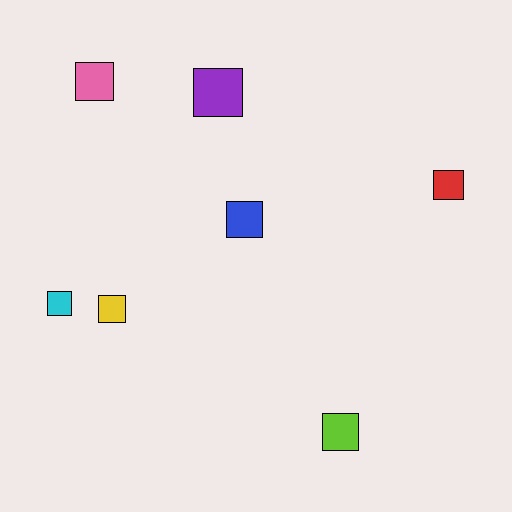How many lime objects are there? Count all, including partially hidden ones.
There is 1 lime object.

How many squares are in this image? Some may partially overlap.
There are 7 squares.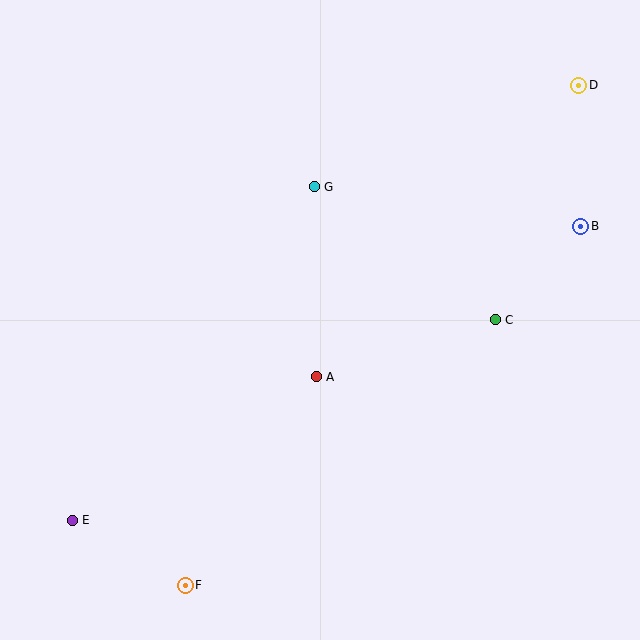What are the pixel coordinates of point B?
Point B is at (581, 226).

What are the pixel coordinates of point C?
Point C is at (495, 320).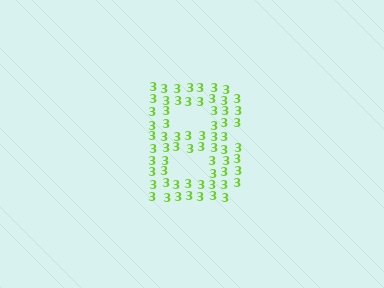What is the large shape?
The large shape is the letter B.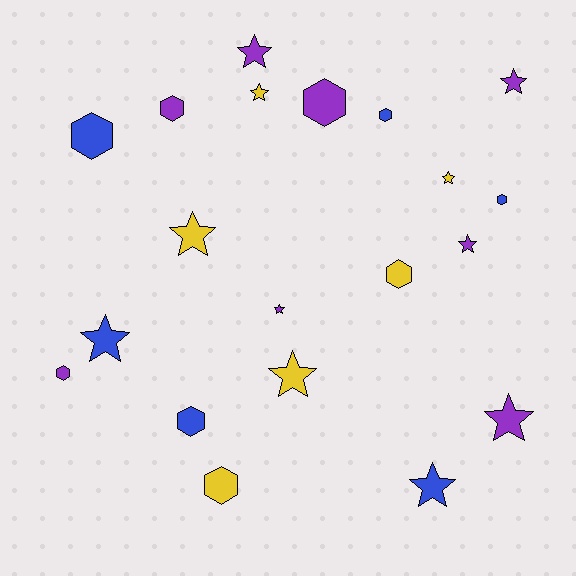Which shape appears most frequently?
Star, with 11 objects.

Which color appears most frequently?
Purple, with 8 objects.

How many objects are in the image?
There are 20 objects.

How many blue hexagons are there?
There are 4 blue hexagons.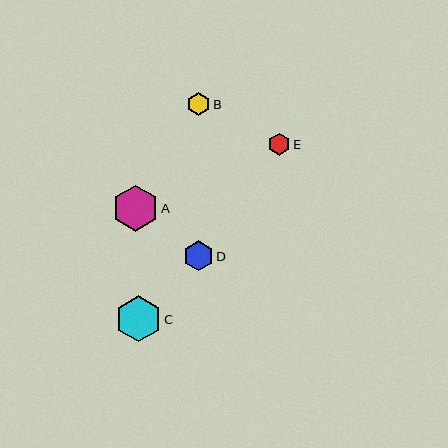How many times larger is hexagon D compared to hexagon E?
Hexagon D is approximately 1.4 times the size of hexagon E.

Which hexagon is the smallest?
Hexagon E is the smallest with a size of approximately 22 pixels.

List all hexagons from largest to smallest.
From largest to smallest: C, A, D, B, E.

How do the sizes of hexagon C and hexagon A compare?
Hexagon C and hexagon A are approximately the same size.